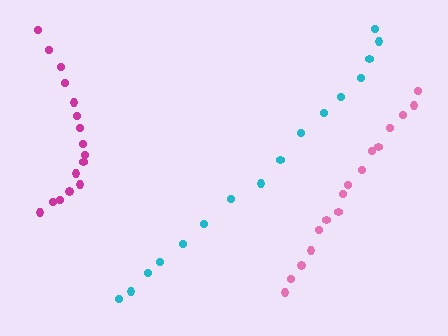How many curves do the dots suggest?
There are 3 distinct paths.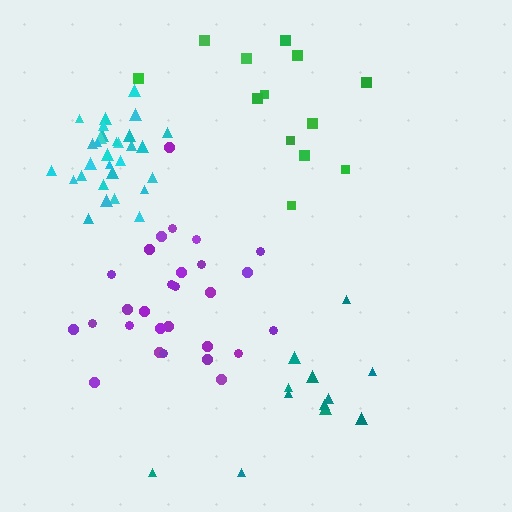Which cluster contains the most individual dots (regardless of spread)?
Cyan (30).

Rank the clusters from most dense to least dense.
cyan, purple, teal, green.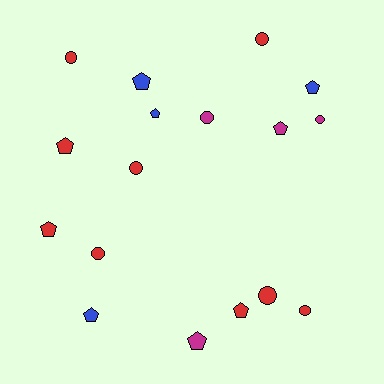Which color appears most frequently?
Red, with 9 objects.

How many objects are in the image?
There are 17 objects.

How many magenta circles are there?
There are 2 magenta circles.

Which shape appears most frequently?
Pentagon, with 9 objects.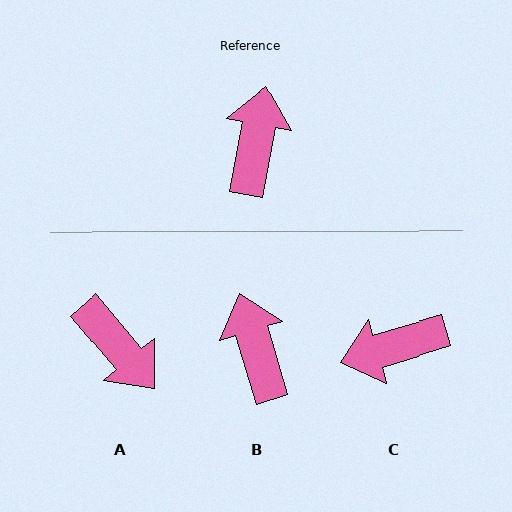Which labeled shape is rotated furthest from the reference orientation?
A, about 129 degrees away.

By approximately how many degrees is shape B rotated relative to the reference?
Approximately 27 degrees counter-clockwise.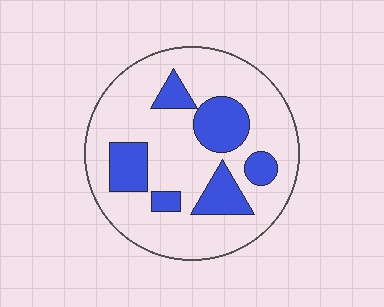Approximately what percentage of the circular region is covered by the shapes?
Approximately 25%.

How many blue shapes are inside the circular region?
6.